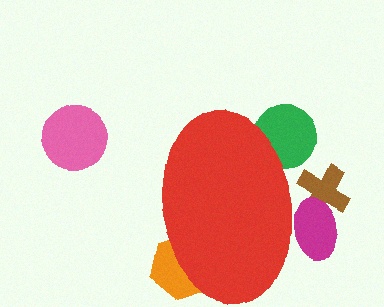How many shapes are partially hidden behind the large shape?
4 shapes are partially hidden.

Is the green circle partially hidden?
Yes, the green circle is partially hidden behind the red ellipse.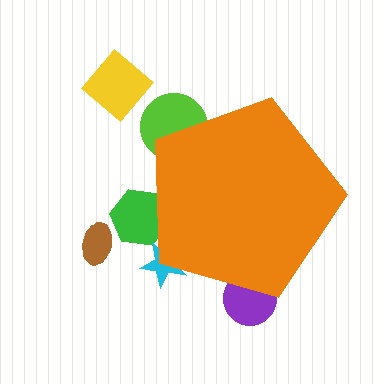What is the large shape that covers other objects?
An orange pentagon.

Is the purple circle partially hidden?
Yes, the purple circle is partially hidden behind the orange pentagon.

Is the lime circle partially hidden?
Yes, the lime circle is partially hidden behind the orange pentagon.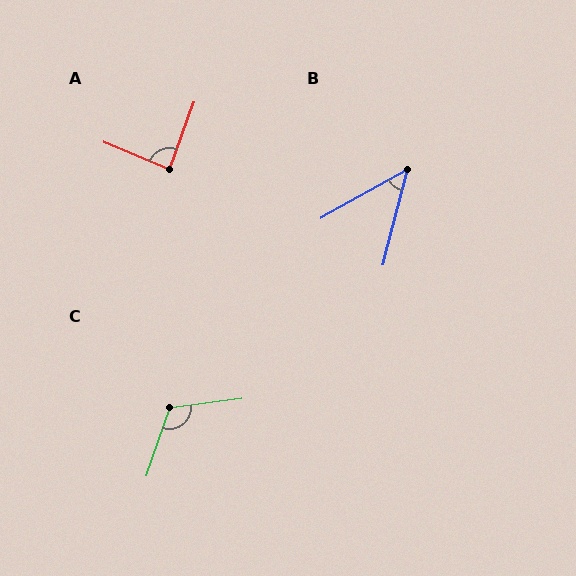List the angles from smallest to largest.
B (46°), A (87°), C (117°).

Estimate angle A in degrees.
Approximately 87 degrees.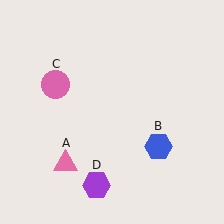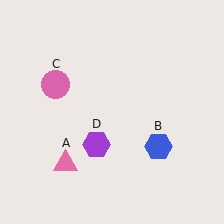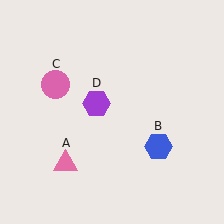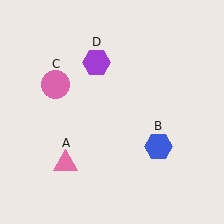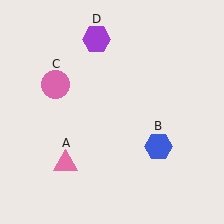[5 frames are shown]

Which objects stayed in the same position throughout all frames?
Pink triangle (object A) and blue hexagon (object B) and pink circle (object C) remained stationary.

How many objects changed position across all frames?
1 object changed position: purple hexagon (object D).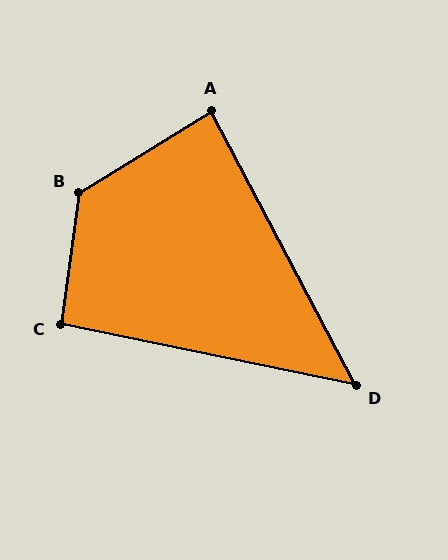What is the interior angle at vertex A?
Approximately 86 degrees (approximately right).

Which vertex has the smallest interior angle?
D, at approximately 51 degrees.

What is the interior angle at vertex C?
Approximately 94 degrees (approximately right).